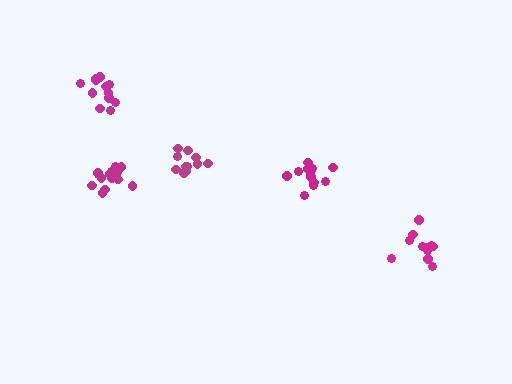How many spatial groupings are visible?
There are 5 spatial groupings.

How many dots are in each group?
Group 1: 11 dots, Group 2: 12 dots, Group 3: 15 dots, Group 4: 12 dots, Group 5: 11 dots (61 total).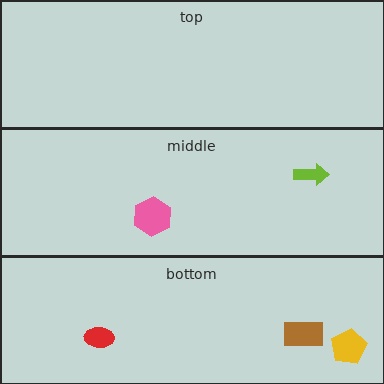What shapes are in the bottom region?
The red ellipse, the yellow pentagon, the brown rectangle.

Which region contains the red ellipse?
The bottom region.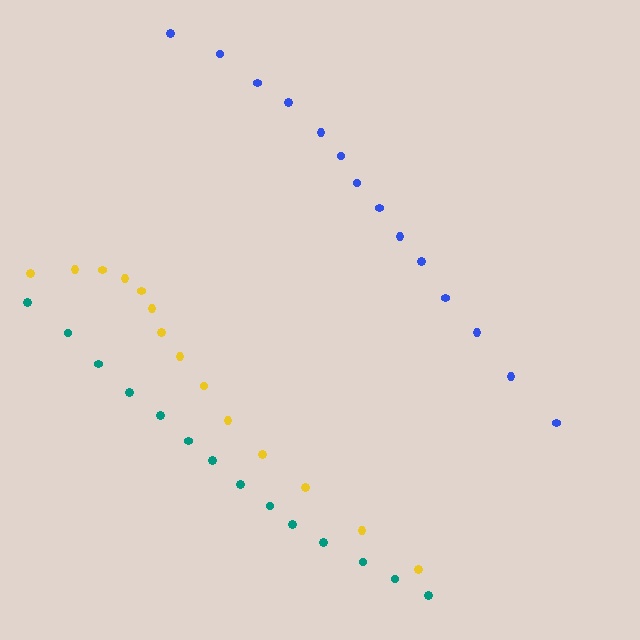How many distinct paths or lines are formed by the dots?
There are 3 distinct paths.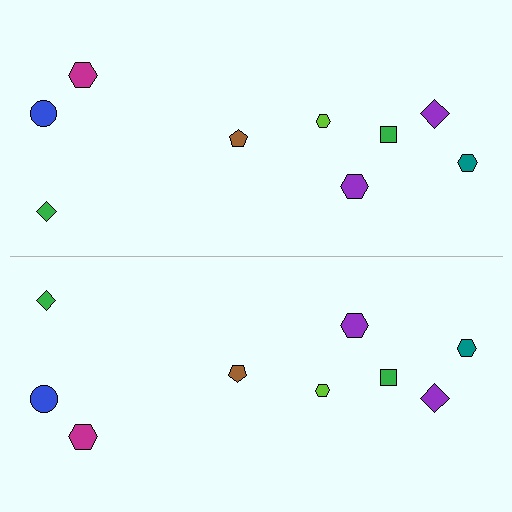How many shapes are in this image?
There are 18 shapes in this image.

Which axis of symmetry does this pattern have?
The pattern has a horizontal axis of symmetry running through the center of the image.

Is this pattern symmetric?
Yes, this pattern has bilateral (reflection) symmetry.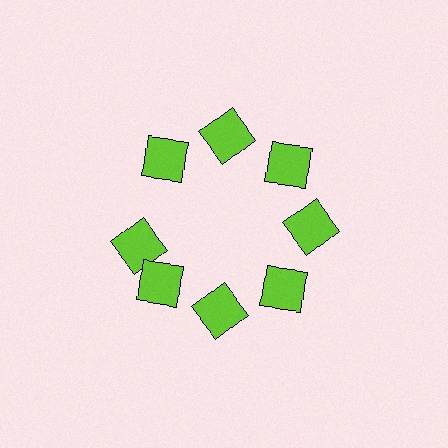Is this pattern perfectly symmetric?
No. The 8 lime squares are arranged in a ring, but one element near the 9 o'clock position is rotated out of alignment along the ring, breaking the 8-fold rotational symmetry.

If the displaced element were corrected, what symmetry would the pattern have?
It would have 8-fold rotational symmetry — the pattern would map onto itself every 45 degrees.